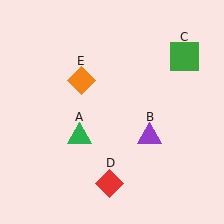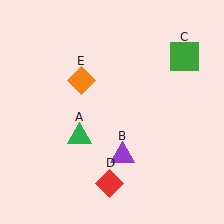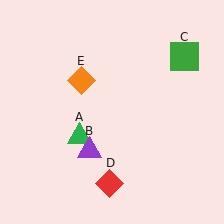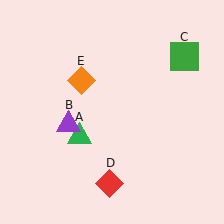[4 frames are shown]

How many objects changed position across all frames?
1 object changed position: purple triangle (object B).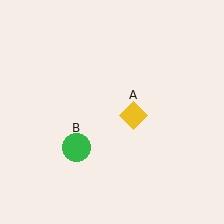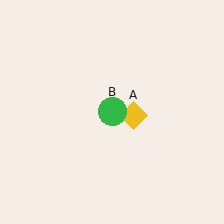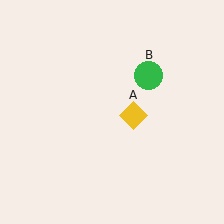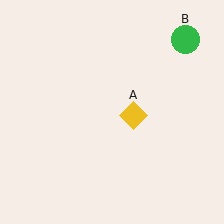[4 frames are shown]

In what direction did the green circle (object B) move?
The green circle (object B) moved up and to the right.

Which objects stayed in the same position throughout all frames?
Yellow diamond (object A) remained stationary.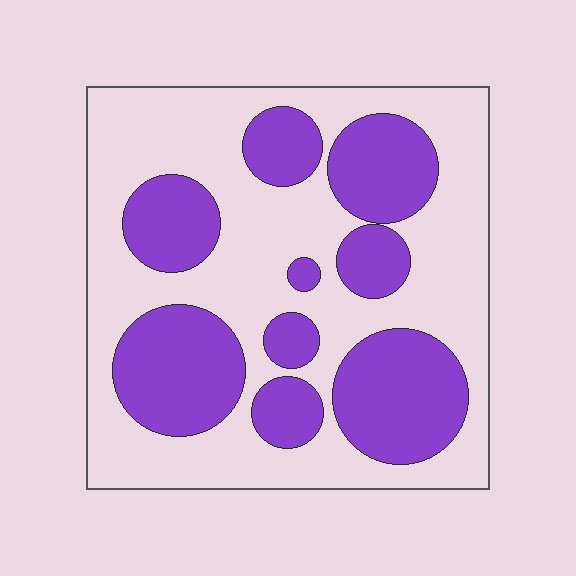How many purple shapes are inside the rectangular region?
9.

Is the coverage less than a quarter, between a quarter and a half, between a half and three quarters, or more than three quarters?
Between a quarter and a half.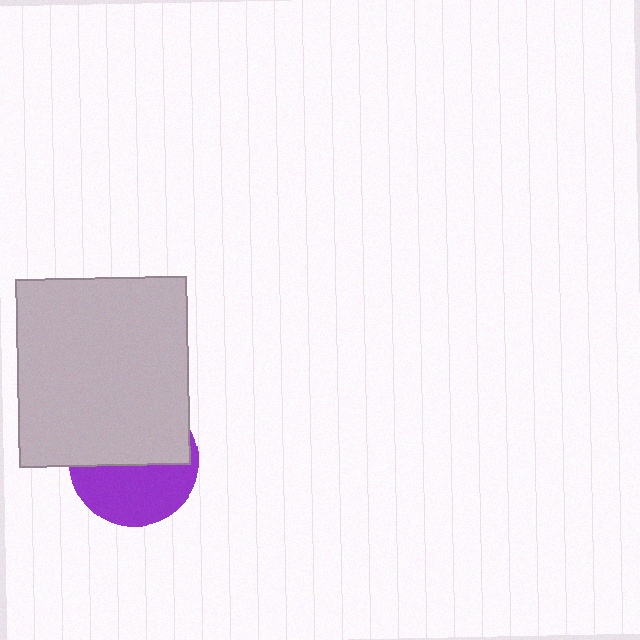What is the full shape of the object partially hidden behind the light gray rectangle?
The partially hidden object is a purple circle.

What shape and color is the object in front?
The object in front is a light gray rectangle.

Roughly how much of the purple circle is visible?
About half of it is visible (roughly 48%).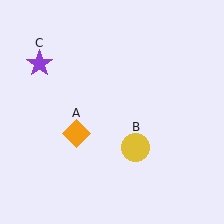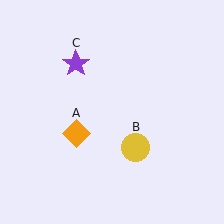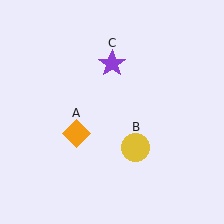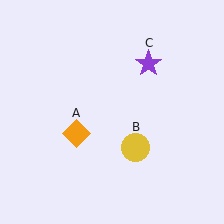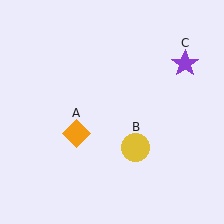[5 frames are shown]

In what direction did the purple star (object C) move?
The purple star (object C) moved right.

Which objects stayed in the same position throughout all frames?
Orange diamond (object A) and yellow circle (object B) remained stationary.